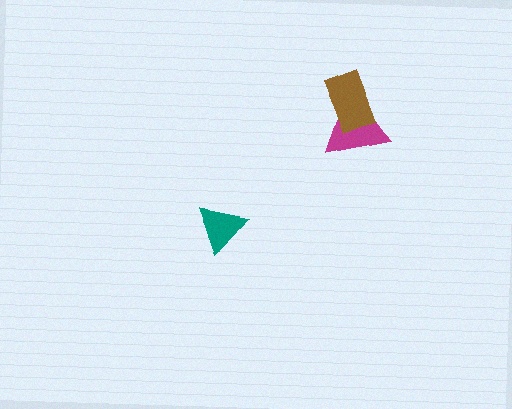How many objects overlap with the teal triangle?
0 objects overlap with the teal triangle.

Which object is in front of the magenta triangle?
The brown rectangle is in front of the magenta triangle.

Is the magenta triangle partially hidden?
Yes, it is partially covered by another shape.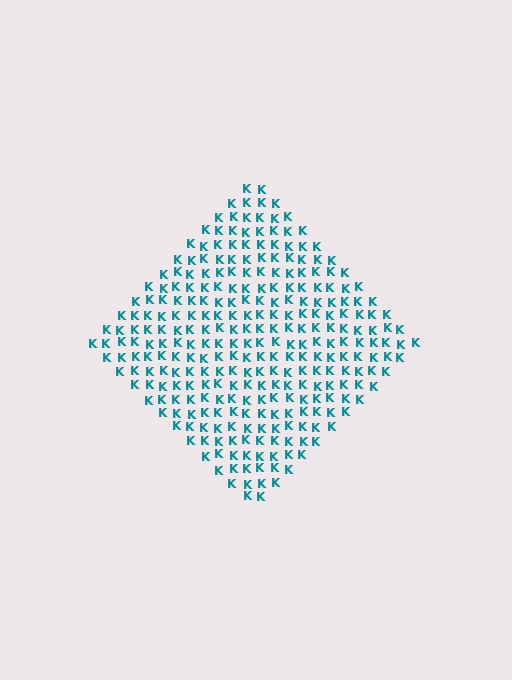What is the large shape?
The large shape is a diamond.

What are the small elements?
The small elements are letter K's.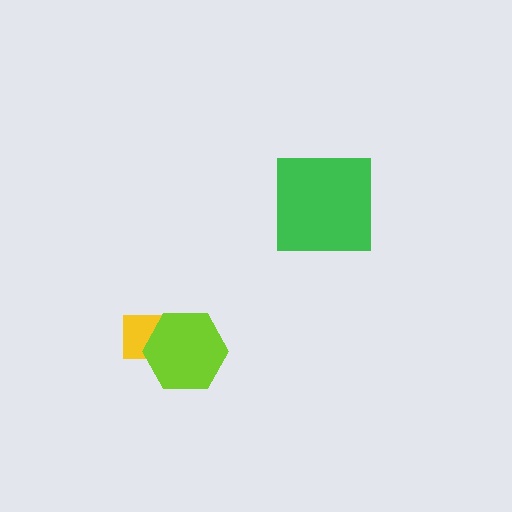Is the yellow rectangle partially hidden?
Yes, it is partially covered by another shape.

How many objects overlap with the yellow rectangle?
1 object overlaps with the yellow rectangle.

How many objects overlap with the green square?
0 objects overlap with the green square.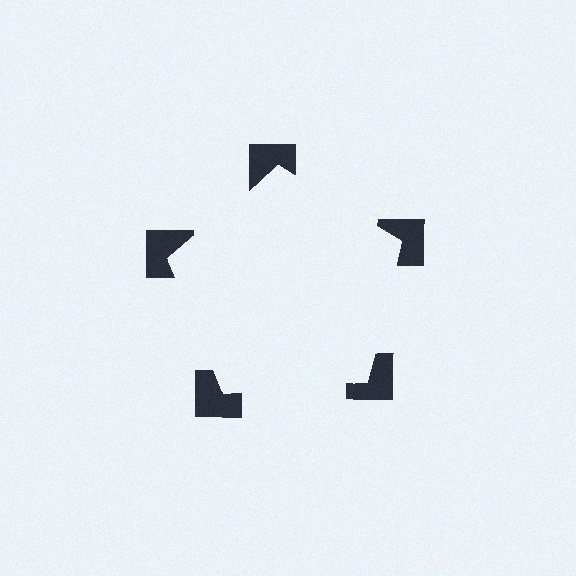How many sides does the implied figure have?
5 sides.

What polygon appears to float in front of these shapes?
An illusory pentagon — its edges are inferred from the aligned wedge cuts in the notched squares, not physically drawn.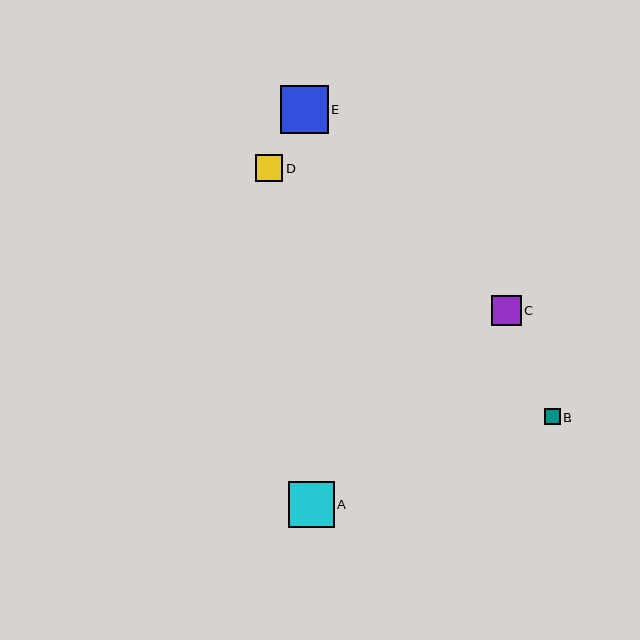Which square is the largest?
Square E is the largest with a size of approximately 47 pixels.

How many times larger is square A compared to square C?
Square A is approximately 1.5 times the size of square C.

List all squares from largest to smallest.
From largest to smallest: E, A, C, D, B.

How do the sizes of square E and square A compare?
Square E and square A are approximately the same size.